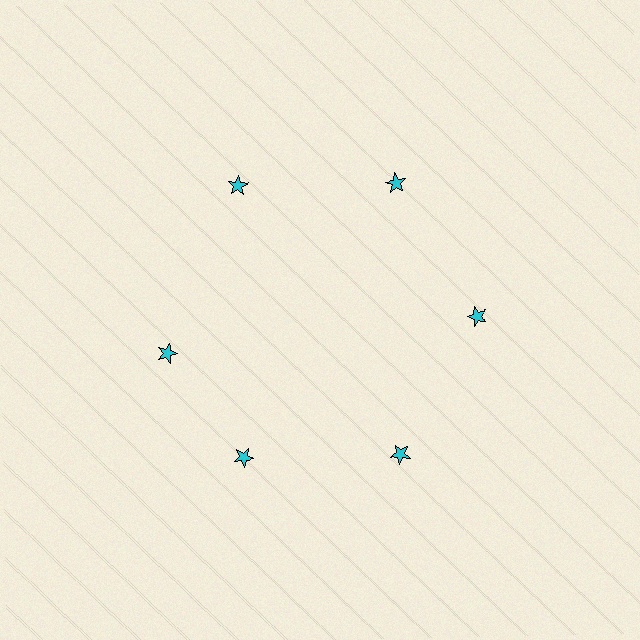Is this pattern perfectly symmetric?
No. The 6 cyan stars are arranged in a ring, but one element near the 9 o'clock position is rotated out of alignment along the ring, breaking the 6-fold rotational symmetry.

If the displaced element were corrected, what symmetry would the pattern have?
It would have 6-fold rotational symmetry — the pattern would map onto itself every 60 degrees.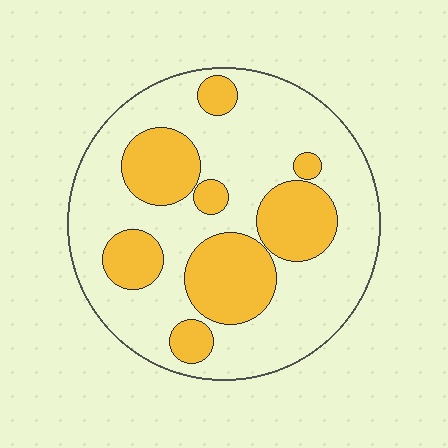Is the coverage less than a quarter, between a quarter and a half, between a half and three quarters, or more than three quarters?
Between a quarter and a half.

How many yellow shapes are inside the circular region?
8.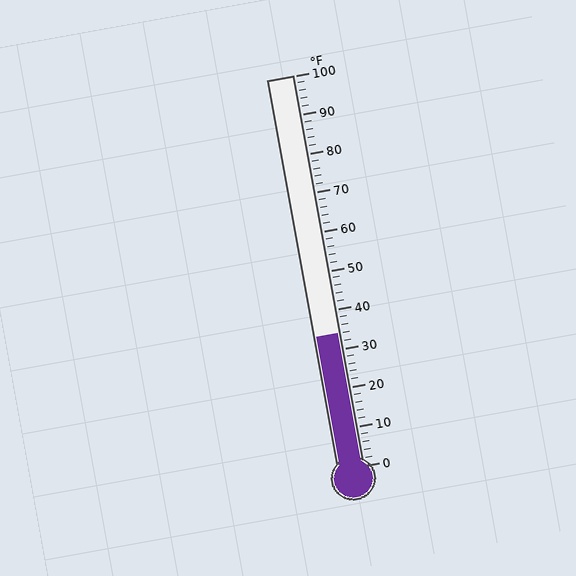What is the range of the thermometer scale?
The thermometer scale ranges from 0°F to 100°F.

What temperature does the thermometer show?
The thermometer shows approximately 34°F.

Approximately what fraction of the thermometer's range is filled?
The thermometer is filled to approximately 35% of its range.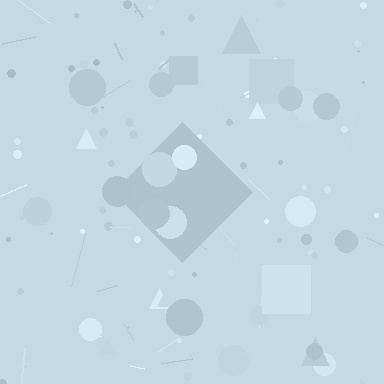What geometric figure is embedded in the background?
A diamond is embedded in the background.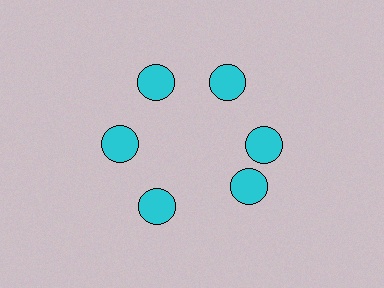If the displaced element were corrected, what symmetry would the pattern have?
It would have 6-fold rotational symmetry — the pattern would map onto itself every 60 degrees.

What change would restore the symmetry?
The symmetry would be restored by rotating it back into even spacing with its neighbors so that all 6 circles sit at equal angles and equal distance from the center.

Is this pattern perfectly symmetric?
No. The 6 cyan circles are arranged in a ring, but one element near the 5 o'clock position is rotated out of alignment along the ring, breaking the 6-fold rotational symmetry.